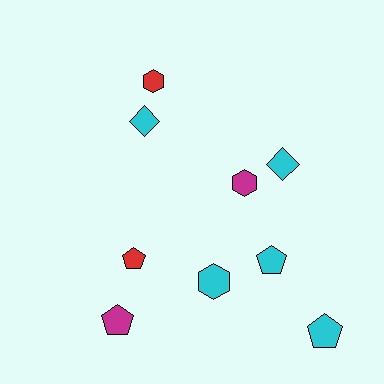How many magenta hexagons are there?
There is 1 magenta hexagon.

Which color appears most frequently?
Cyan, with 5 objects.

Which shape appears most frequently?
Pentagon, with 4 objects.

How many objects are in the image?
There are 9 objects.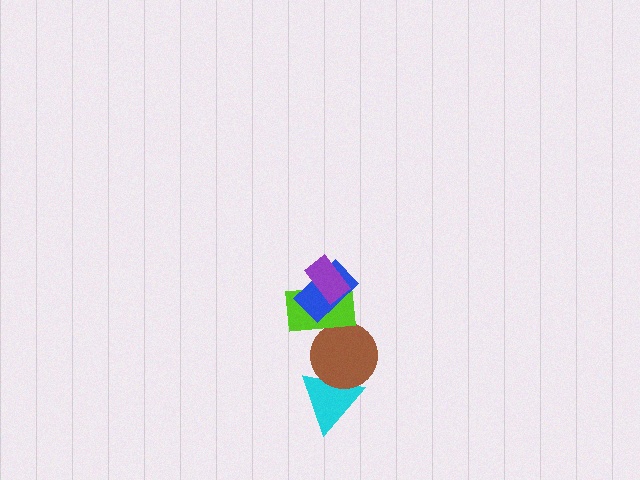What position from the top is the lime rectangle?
The lime rectangle is 3rd from the top.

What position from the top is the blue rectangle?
The blue rectangle is 2nd from the top.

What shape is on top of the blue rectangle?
The purple rectangle is on top of the blue rectangle.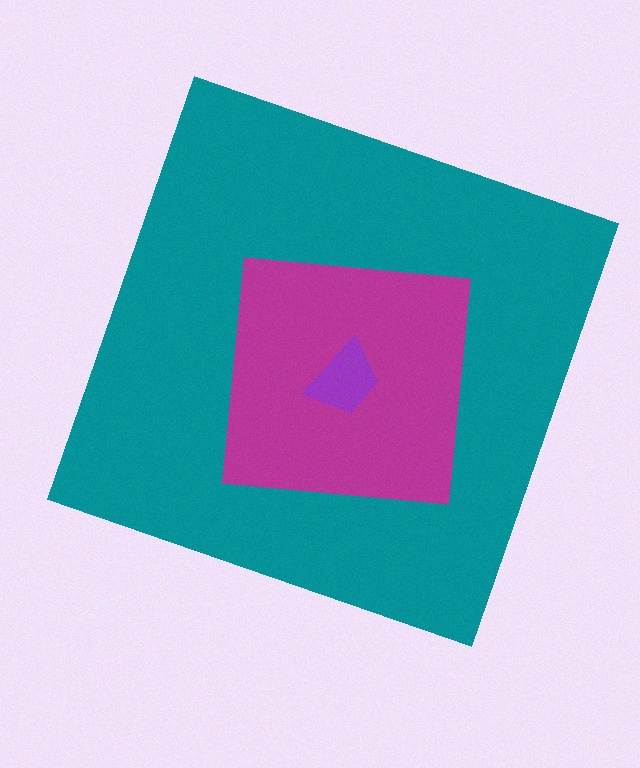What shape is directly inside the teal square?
The magenta square.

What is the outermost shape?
The teal square.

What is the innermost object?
The purple trapezoid.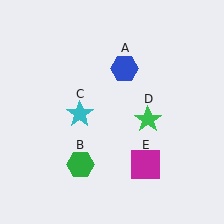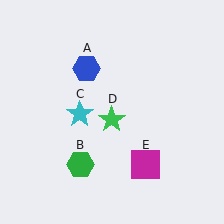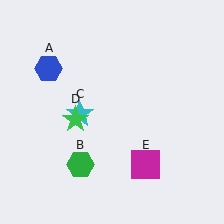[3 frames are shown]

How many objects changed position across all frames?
2 objects changed position: blue hexagon (object A), green star (object D).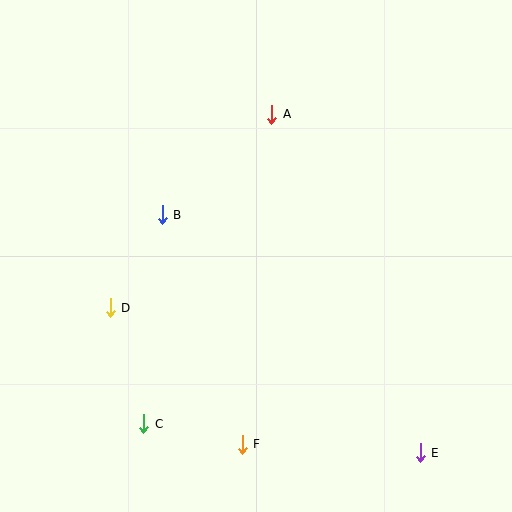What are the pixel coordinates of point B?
Point B is at (162, 215).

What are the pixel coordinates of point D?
Point D is at (110, 308).